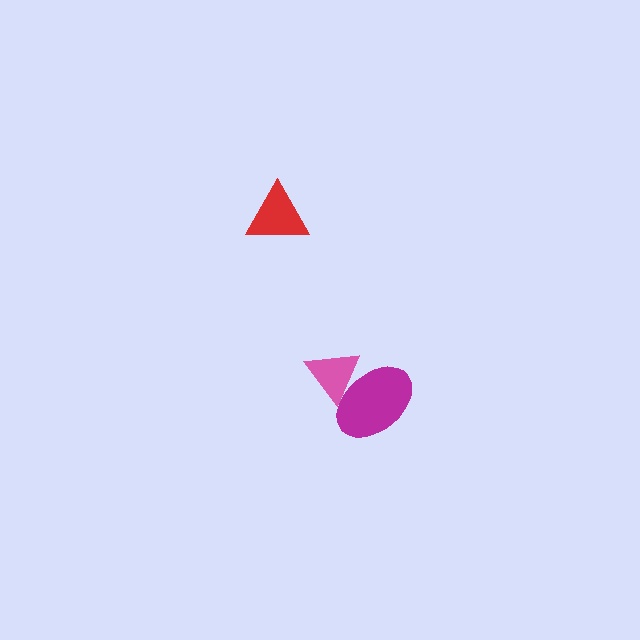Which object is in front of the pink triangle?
The magenta ellipse is in front of the pink triangle.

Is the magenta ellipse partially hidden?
No, no other shape covers it.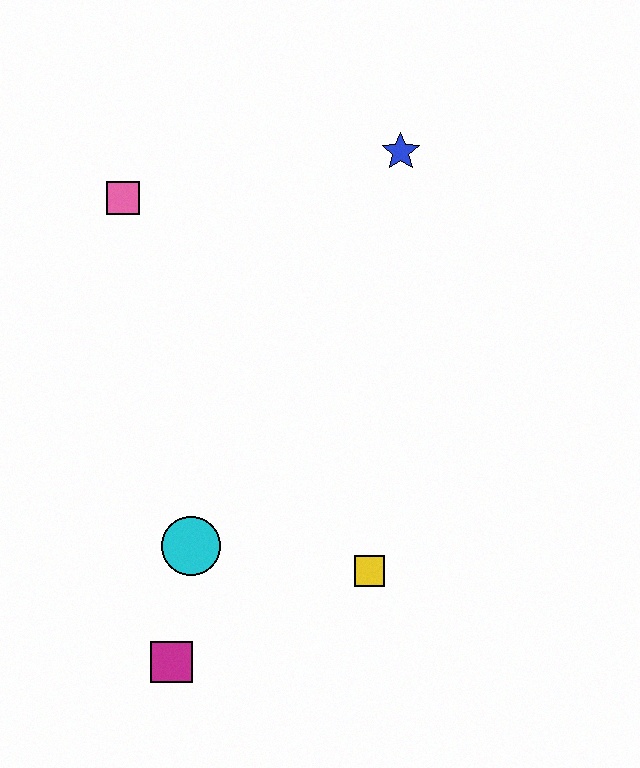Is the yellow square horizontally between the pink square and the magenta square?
No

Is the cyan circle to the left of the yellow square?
Yes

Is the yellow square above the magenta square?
Yes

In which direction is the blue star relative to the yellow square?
The blue star is above the yellow square.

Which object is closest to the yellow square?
The cyan circle is closest to the yellow square.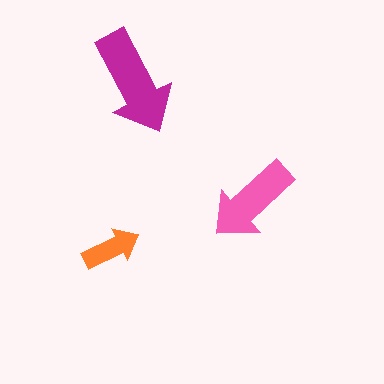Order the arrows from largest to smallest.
the magenta one, the pink one, the orange one.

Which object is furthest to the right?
The pink arrow is rightmost.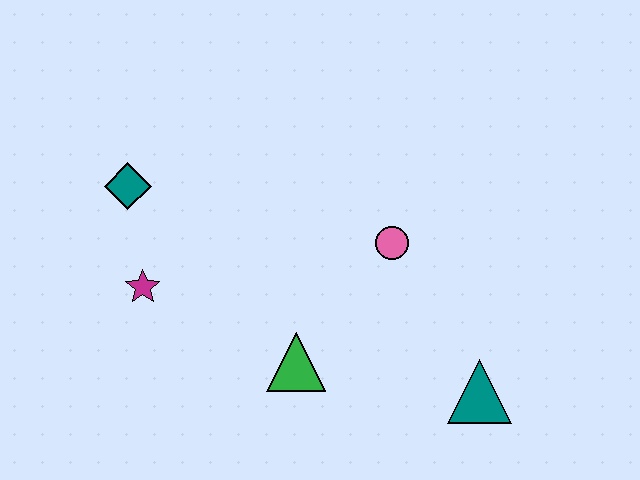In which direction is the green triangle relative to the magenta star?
The green triangle is to the right of the magenta star.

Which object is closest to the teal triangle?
The pink circle is closest to the teal triangle.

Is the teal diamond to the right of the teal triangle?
No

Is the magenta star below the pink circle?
Yes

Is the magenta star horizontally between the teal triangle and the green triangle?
No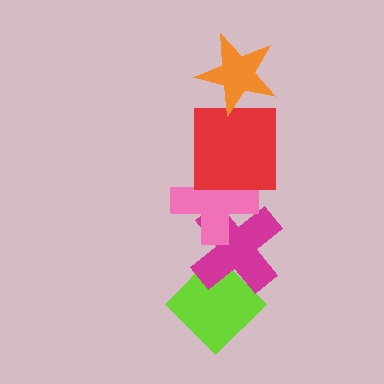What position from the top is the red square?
The red square is 2nd from the top.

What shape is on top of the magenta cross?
The pink cross is on top of the magenta cross.